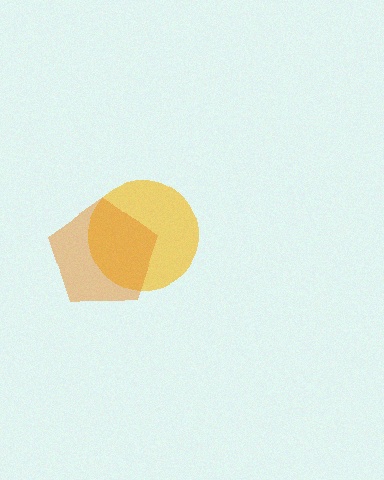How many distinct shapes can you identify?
There are 2 distinct shapes: a yellow circle, an orange pentagon.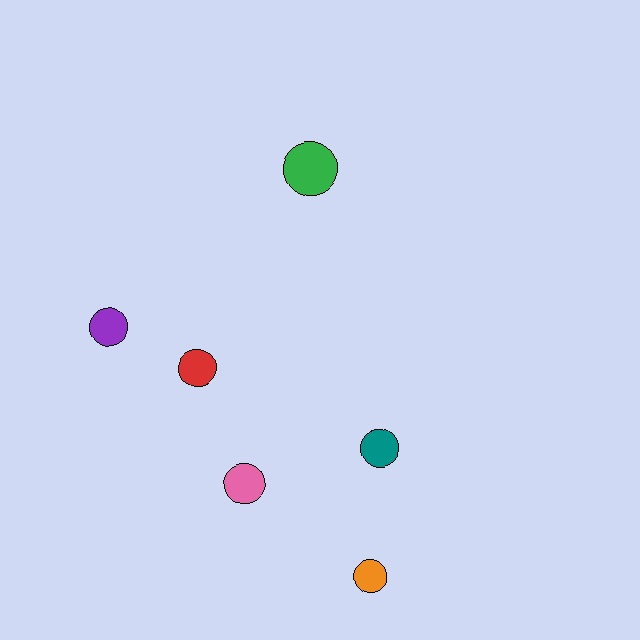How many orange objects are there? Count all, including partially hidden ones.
There is 1 orange object.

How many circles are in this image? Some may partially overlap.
There are 6 circles.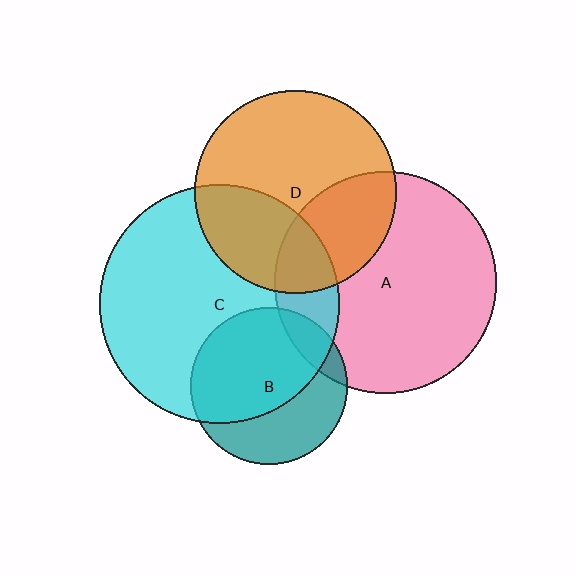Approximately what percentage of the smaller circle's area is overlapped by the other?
Approximately 30%.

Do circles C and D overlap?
Yes.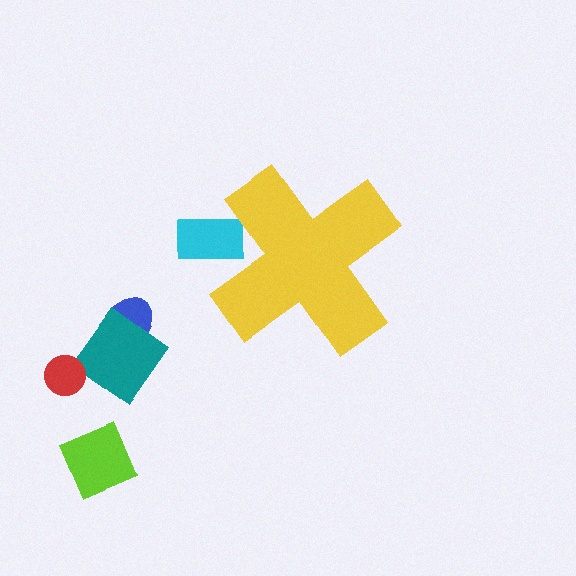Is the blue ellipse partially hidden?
No, the blue ellipse is fully visible.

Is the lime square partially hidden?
No, the lime square is fully visible.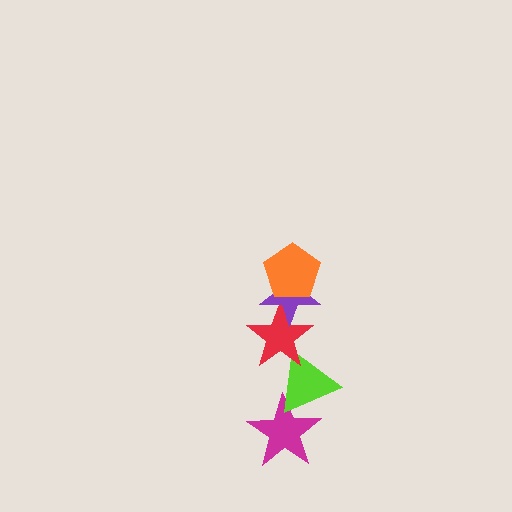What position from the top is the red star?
The red star is 3rd from the top.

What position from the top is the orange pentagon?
The orange pentagon is 1st from the top.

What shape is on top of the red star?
The purple star is on top of the red star.